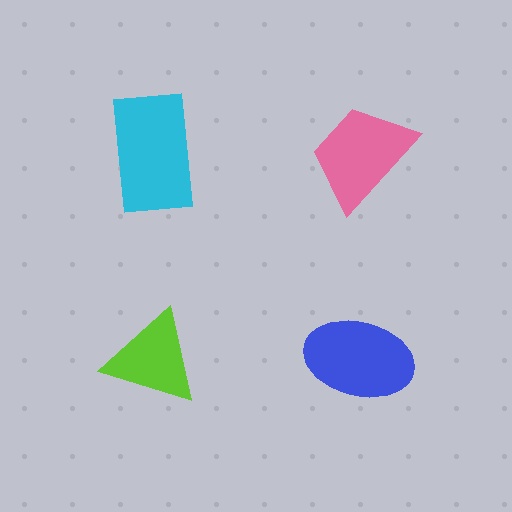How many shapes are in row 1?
2 shapes.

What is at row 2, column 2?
A blue ellipse.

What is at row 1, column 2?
A pink trapezoid.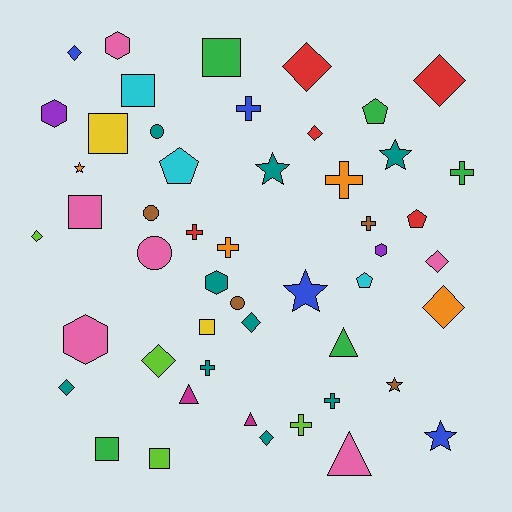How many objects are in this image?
There are 50 objects.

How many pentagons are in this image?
There are 4 pentagons.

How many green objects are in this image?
There are 5 green objects.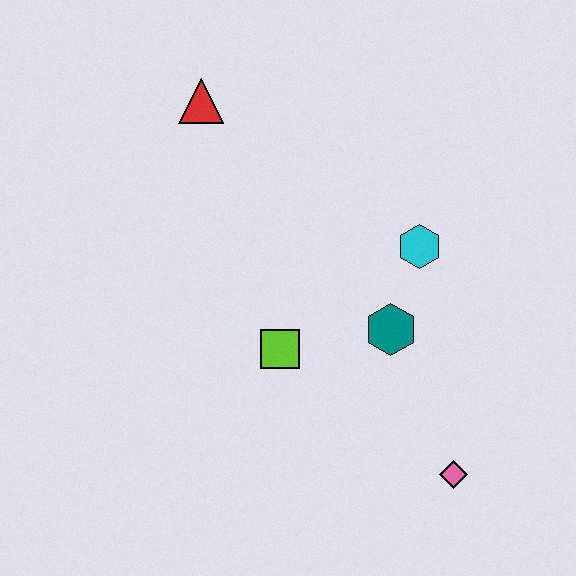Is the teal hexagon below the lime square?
No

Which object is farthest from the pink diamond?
The red triangle is farthest from the pink diamond.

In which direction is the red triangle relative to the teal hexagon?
The red triangle is above the teal hexagon.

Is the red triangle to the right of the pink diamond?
No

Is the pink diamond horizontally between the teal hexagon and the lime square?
No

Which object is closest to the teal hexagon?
The cyan hexagon is closest to the teal hexagon.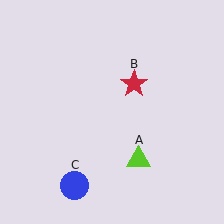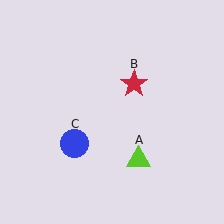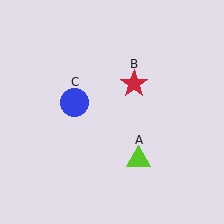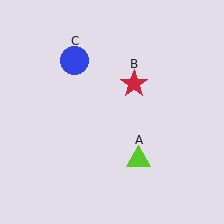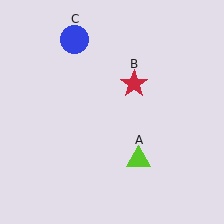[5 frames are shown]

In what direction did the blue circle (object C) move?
The blue circle (object C) moved up.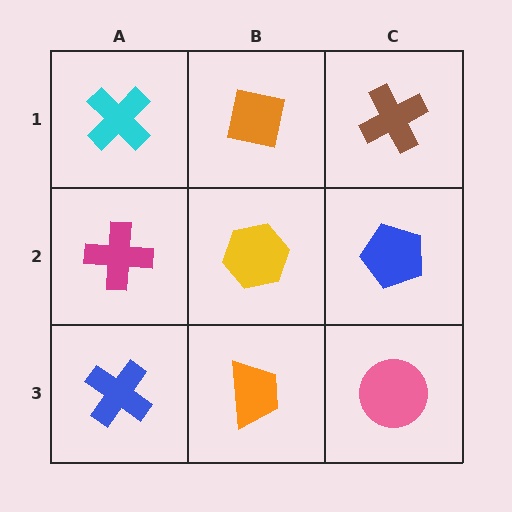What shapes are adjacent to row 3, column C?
A blue pentagon (row 2, column C), an orange trapezoid (row 3, column B).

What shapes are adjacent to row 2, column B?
An orange square (row 1, column B), an orange trapezoid (row 3, column B), a magenta cross (row 2, column A), a blue pentagon (row 2, column C).